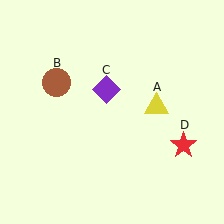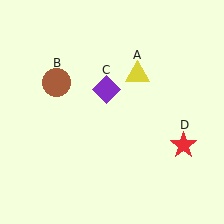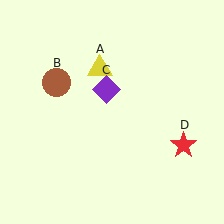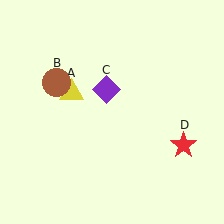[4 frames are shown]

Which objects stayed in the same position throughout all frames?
Brown circle (object B) and purple diamond (object C) and red star (object D) remained stationary.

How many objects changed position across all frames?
1 object changed position: yellow triangle (object A).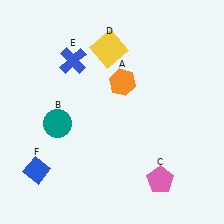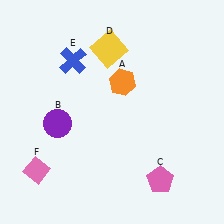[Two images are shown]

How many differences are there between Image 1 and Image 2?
There are 2 differences between the two images.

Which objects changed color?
B changed from teal to purple. F changed from blue to pink.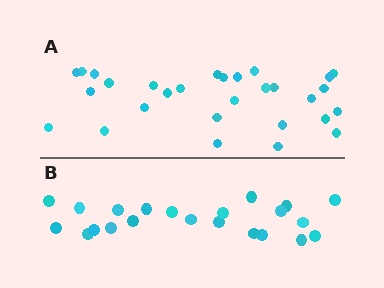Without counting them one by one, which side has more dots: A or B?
Region A (the top region) has more dots.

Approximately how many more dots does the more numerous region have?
Region A has roughly 8 or so more dots than region B.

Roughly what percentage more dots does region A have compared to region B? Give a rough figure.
About 30% more.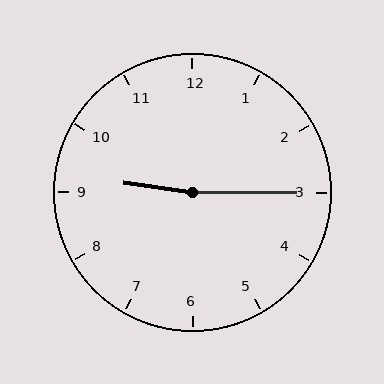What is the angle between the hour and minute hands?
Approximately 172 degrees.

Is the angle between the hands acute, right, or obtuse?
It is obtuse.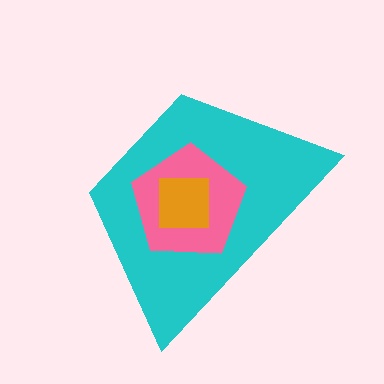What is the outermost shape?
The cyan trapezoid.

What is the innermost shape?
The orange square.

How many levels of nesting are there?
3.